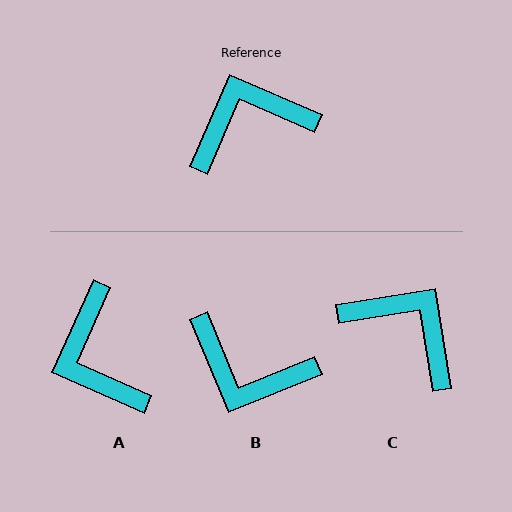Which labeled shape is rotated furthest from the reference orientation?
B, about 136 degrees away.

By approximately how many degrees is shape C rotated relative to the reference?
Approximately 57 degrees clockwise.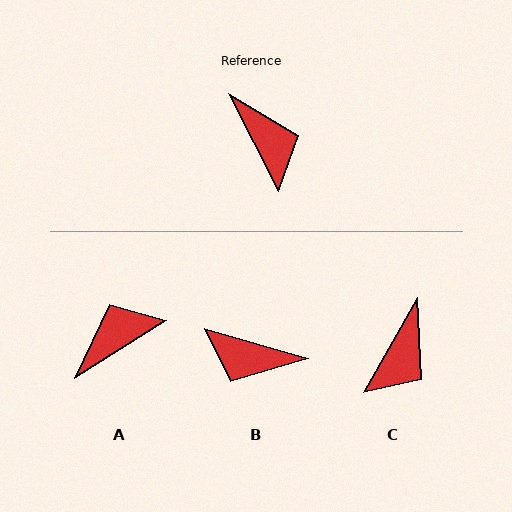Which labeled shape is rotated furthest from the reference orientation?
B, about 133 degrees away.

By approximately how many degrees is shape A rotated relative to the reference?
Approximately 95 degrees counter-clockwise.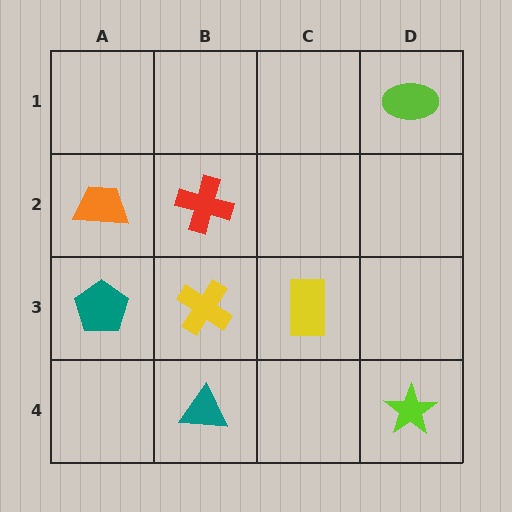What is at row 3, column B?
A yellow cross.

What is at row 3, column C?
A yellow rectangle.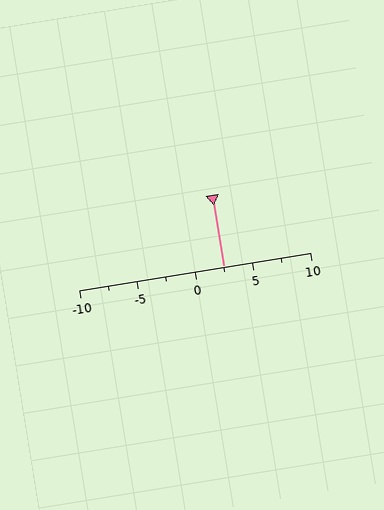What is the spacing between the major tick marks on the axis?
The major ticks are spaced 5 apart.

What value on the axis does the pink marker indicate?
The marker indicates approximately 2.5.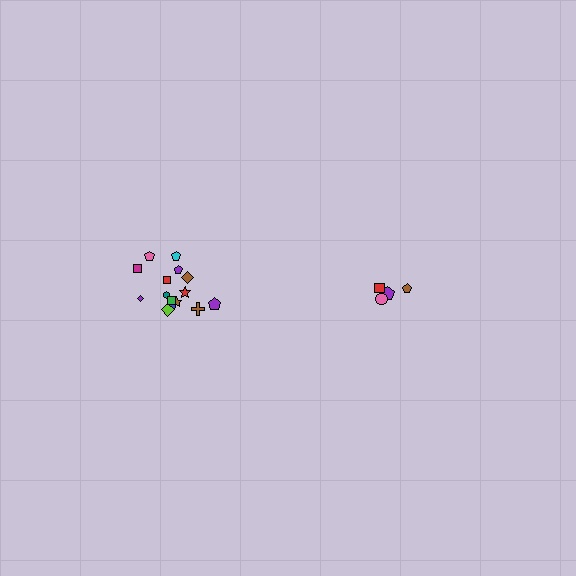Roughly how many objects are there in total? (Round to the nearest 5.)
Roughly 20 objects in total.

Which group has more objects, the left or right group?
The left group.